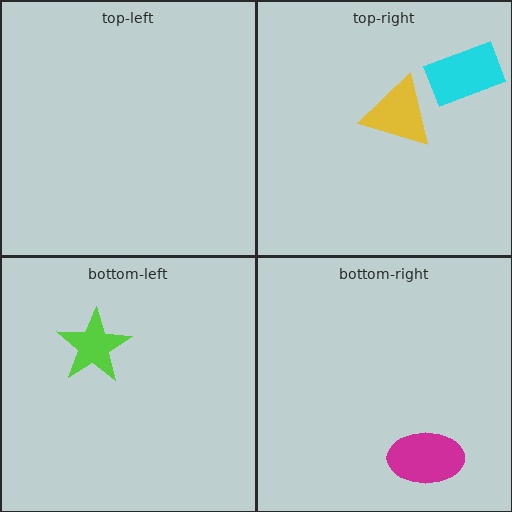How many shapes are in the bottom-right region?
1.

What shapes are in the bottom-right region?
The magenta ellipse.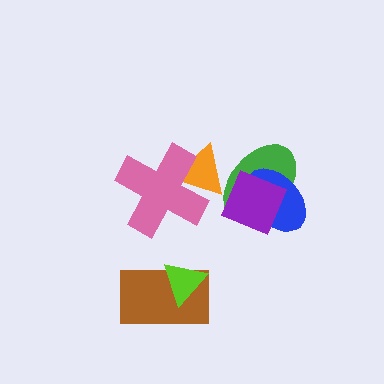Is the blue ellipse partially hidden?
Yes, it is partially covered by another shape.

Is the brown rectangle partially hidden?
Yes, it is partially covered by another shape.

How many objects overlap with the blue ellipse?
2 objects overlap with the blue ellipse.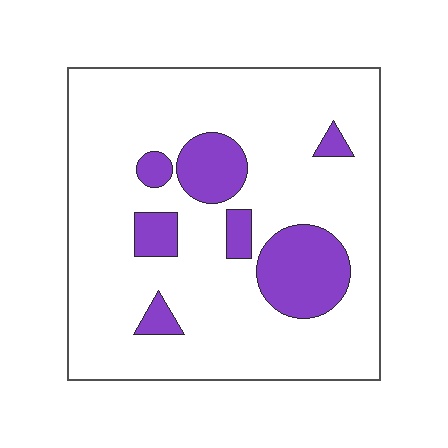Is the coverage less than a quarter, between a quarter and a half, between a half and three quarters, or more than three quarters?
Less than a quarter.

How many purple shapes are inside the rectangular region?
7.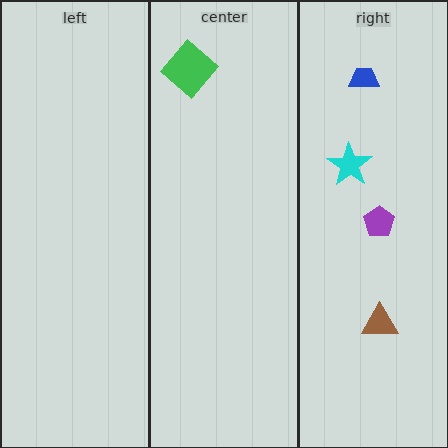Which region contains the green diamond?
The center region.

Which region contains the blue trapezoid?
The right region.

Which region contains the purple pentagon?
The right region.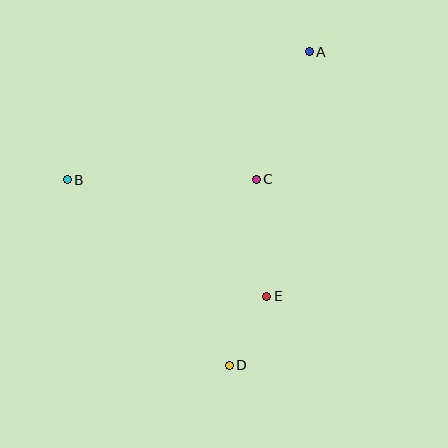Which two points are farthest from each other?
Points A and D are farthest from each other.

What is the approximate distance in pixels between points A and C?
The distance between A and C is approximately 138 pixels.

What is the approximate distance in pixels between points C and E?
The distance between C and E is approximately 118 pixels.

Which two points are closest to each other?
Points D and E are closest to each other.